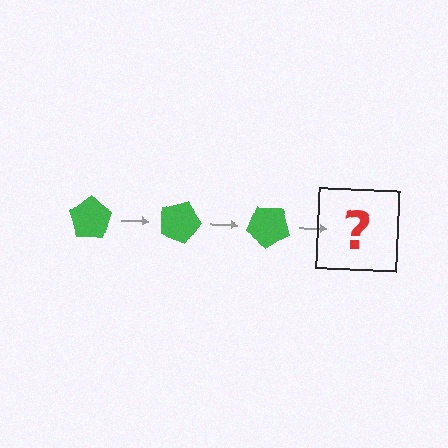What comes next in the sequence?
The next element should be a green pentagon rotated 60 degrees.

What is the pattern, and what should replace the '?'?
The pattern is that the pentagon rotates 20 degrees each step. The '?' should be a green pentagon rotated 60 degrees.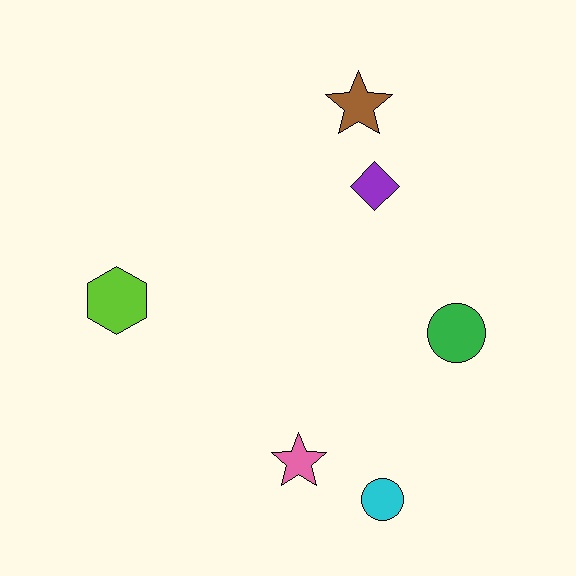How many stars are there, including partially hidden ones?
There are 2 stars.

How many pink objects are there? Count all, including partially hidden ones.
There is 1 pink object.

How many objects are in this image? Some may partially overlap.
There are 6 objects.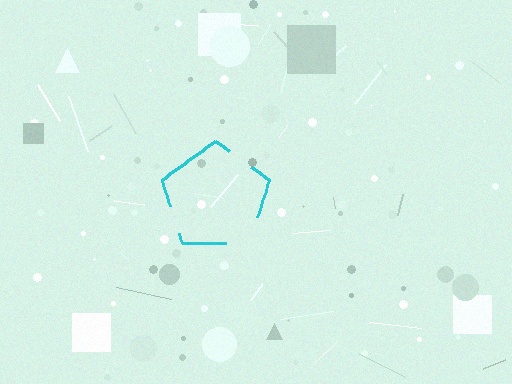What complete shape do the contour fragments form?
The contour fragments form a pentagon.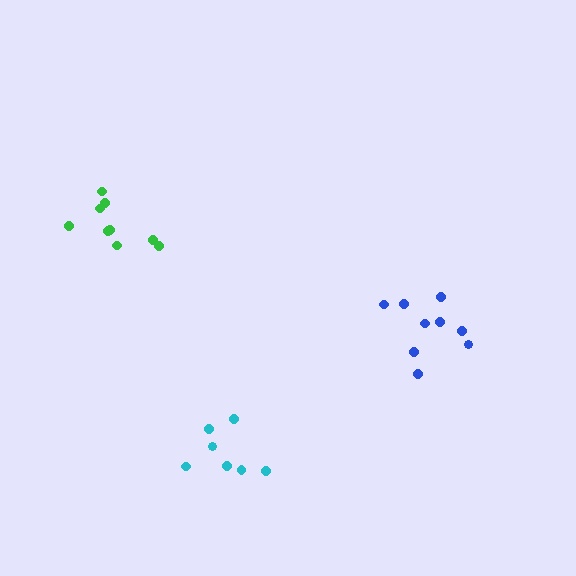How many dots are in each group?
Group 1: 9 dots, Group 2: 9 dots, Group 3: 7 dots (25 total).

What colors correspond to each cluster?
The clusters are colored: blue, green, cyan.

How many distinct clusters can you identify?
There are 3 distinct clusters.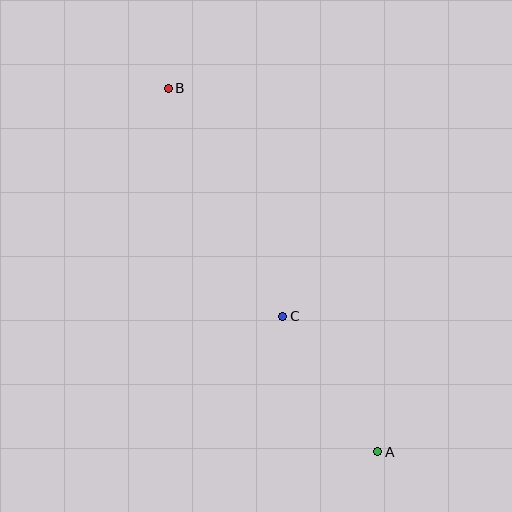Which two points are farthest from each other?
Points A and B are farthest from each other.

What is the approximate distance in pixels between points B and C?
The distance between B and C is approximately 255 pixels.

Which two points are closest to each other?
Points A and C are closest to each other.